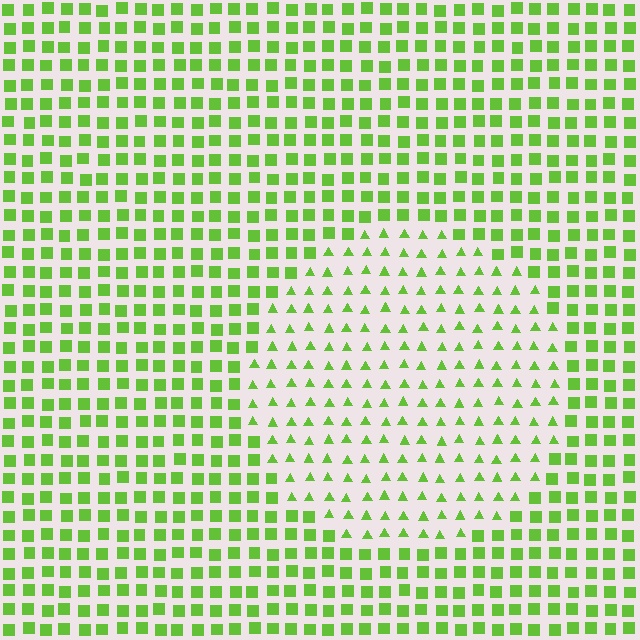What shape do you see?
I see a circle.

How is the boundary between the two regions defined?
The boundary is defined by a change in element shape: triangles inside vs. squares outside. All elements share the same color and spacing.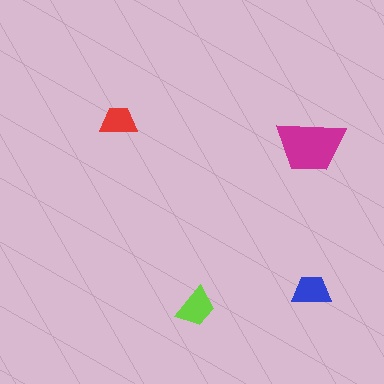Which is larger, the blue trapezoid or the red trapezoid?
The blue one.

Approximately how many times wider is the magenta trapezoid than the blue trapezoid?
About 1.5 times wider.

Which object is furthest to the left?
The red trapezoid is leftmost.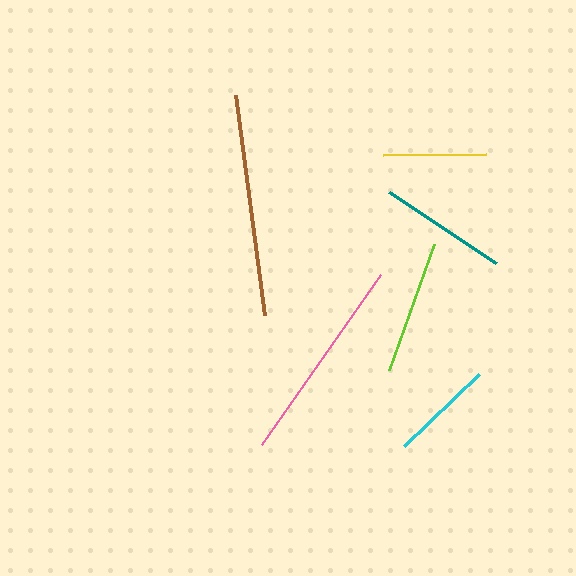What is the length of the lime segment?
The lime segment is approximately 134 pixels long.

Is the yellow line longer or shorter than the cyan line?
The cyan line is longer than the yellow line.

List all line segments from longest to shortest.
From longest to shortest: brown, pink, lime, teal, cyan, yellow.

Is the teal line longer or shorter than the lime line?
The lime line is longer than the teal line.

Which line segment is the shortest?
The yellow line is the shortest at approximately 103 pixels.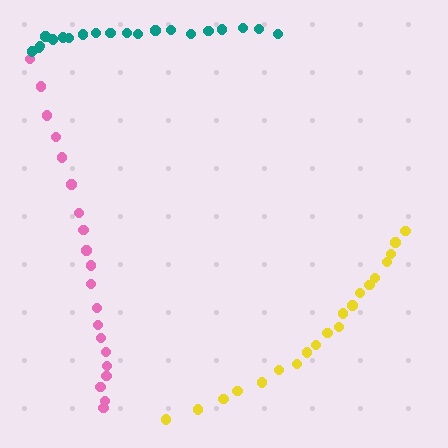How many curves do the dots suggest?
There are 3 distinct paths.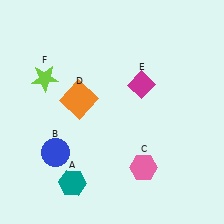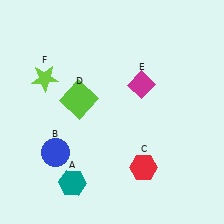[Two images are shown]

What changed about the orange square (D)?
In Image 1, D is orange. In Image 2, it changed to lime.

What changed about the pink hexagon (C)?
In Image 1, C is pink. In Image 2, it changed to red.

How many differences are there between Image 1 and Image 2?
There are 2 differences between the two images.